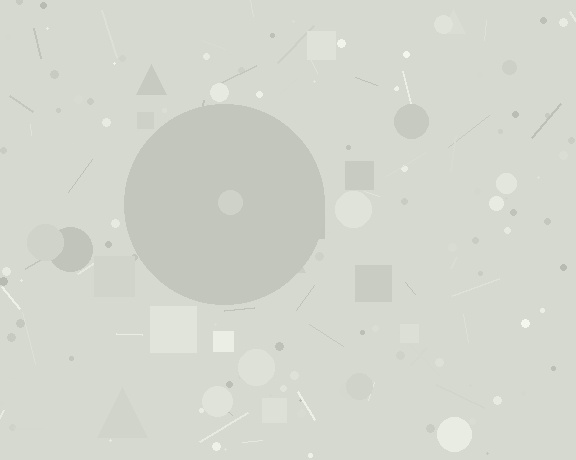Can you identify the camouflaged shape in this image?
The camouflaged shape is a circle.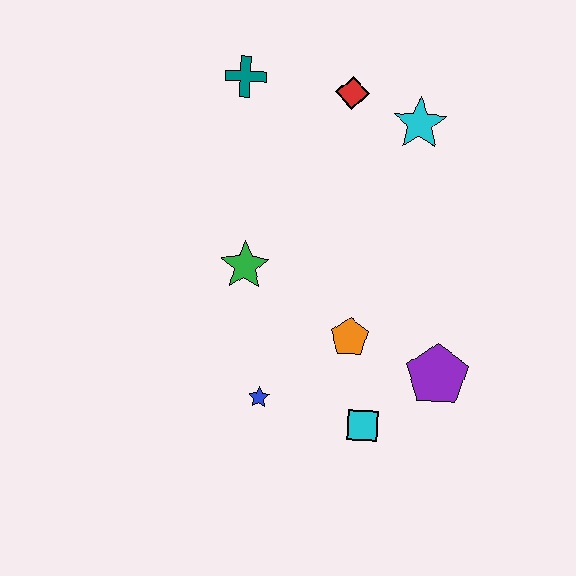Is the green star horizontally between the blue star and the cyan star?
No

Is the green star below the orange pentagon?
No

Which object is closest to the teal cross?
The red diamond is closest to the teal cross.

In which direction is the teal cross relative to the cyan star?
The teal cross is to the left of the cyan star.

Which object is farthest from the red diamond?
The cyan square is farthest from the red diamond.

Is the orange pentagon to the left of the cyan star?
Yes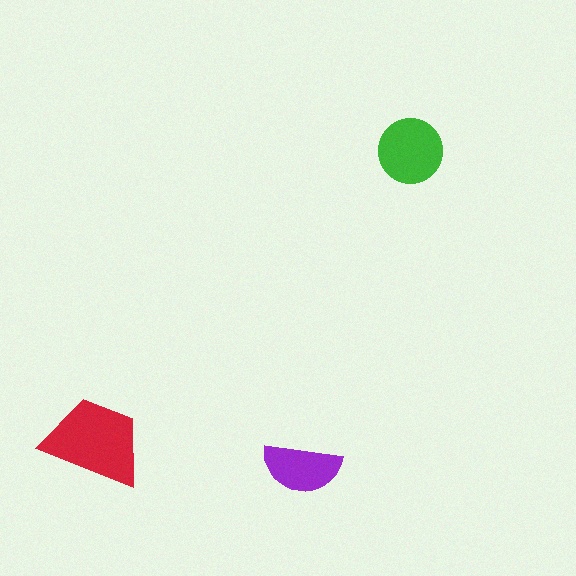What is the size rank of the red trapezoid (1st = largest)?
1st.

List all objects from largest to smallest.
The red trapezoid, the green circle, the purple semicircle.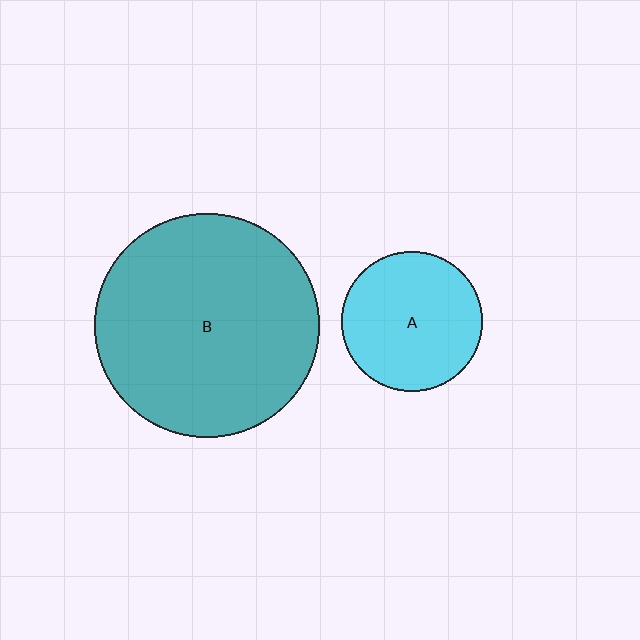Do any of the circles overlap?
No, none of the circles overlap.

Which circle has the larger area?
Circle B (teal).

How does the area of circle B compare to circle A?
Approximately 2.6 times.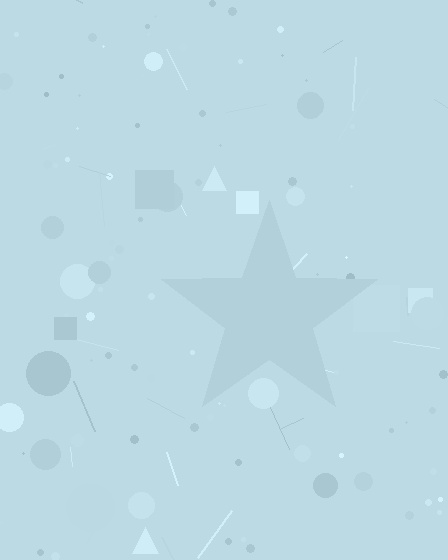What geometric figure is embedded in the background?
A star is embedded in the background.